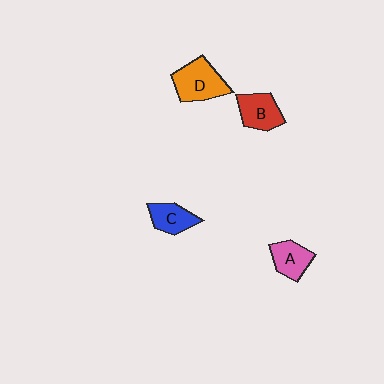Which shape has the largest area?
Shape D (orange).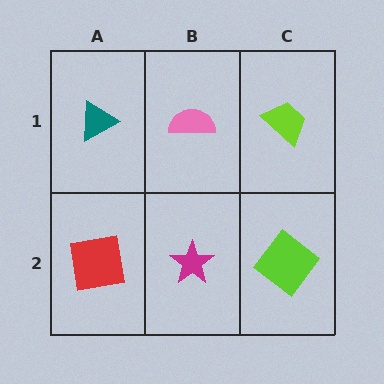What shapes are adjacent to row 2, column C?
A lime trapezoid (row 1, column C), a magenta star (row 2, column B).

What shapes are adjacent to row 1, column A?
A red square (row 2, column A), a pink semicircle (row 1, column B).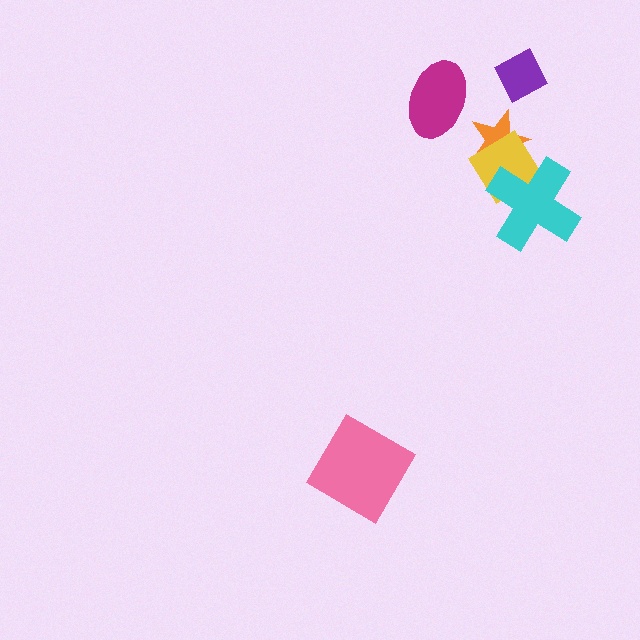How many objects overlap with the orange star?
1 object overlaps with the orange star.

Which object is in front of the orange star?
The yellow diamond is in front of the orange star.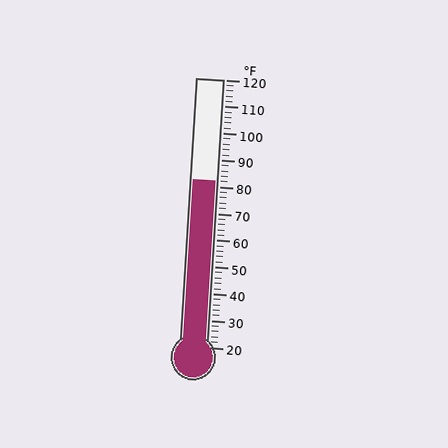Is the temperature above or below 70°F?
The temperature is above 70°F.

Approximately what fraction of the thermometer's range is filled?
The thermometer is filled to approximately 60% of its range.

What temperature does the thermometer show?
The thermometer shows approximately 82°F.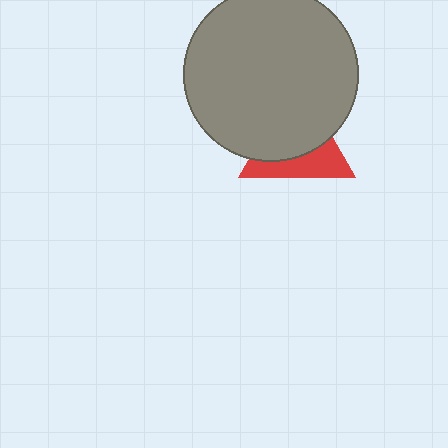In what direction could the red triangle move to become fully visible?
The red triangle could move down. That would shift it out from behind the gray circle entirely.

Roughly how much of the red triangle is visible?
A small part of it is visible (roughly 40%).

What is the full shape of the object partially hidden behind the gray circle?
The partially hidden object is a red triangle.